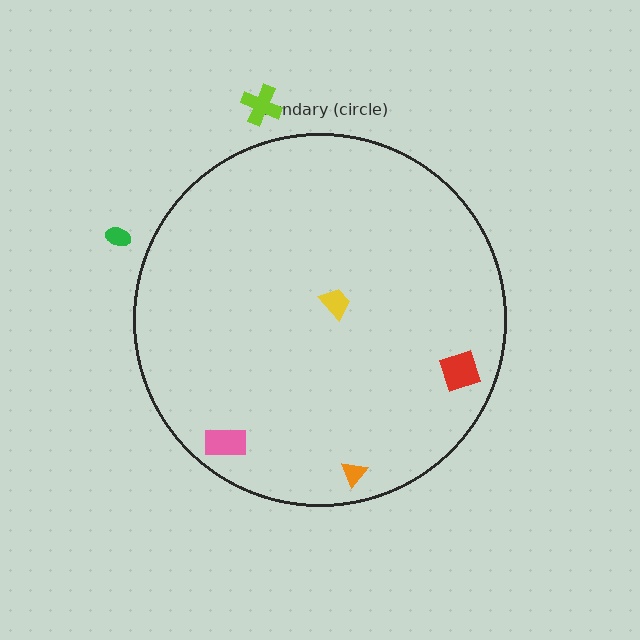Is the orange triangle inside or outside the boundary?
Inside.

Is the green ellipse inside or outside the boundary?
Outside.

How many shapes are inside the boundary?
4 inside, 2 outside.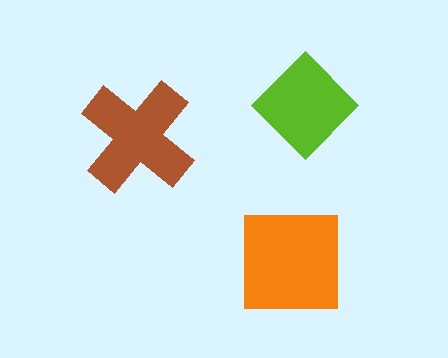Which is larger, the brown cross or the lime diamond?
The brown cross.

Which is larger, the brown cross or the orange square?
The orange square.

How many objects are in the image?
There are 3 objects in the image.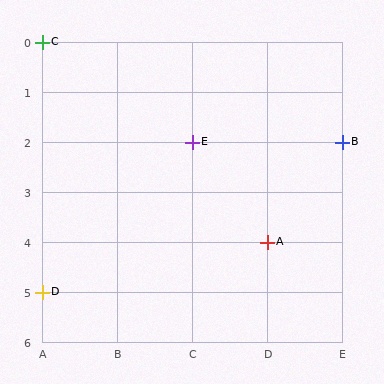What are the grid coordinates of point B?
Point B is at grid coordinates (E, 2).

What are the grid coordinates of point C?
Point C is at grid coordinates (A, 0).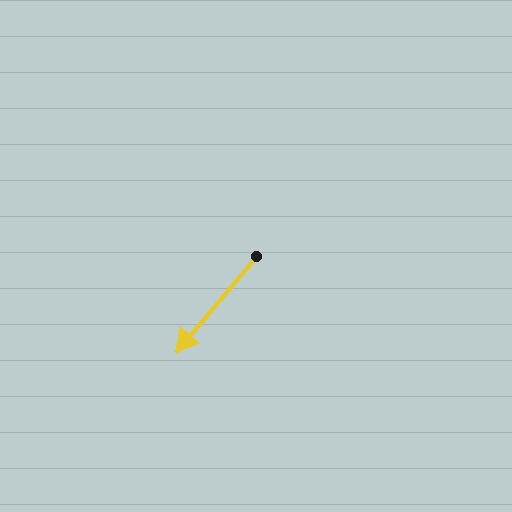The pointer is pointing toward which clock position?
Roughly 7 o'clock.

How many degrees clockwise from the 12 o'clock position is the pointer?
Approximately 220 degrees.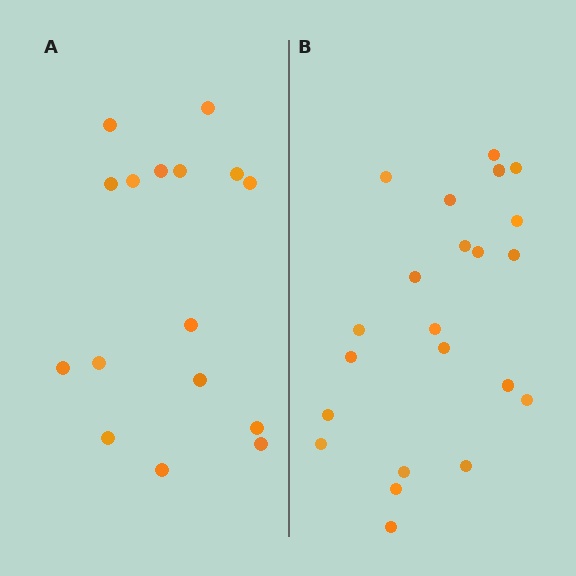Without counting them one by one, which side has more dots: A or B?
Region B (the right region) has more dots.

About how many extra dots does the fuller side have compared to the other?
Region B has about 6 more dots than region A.